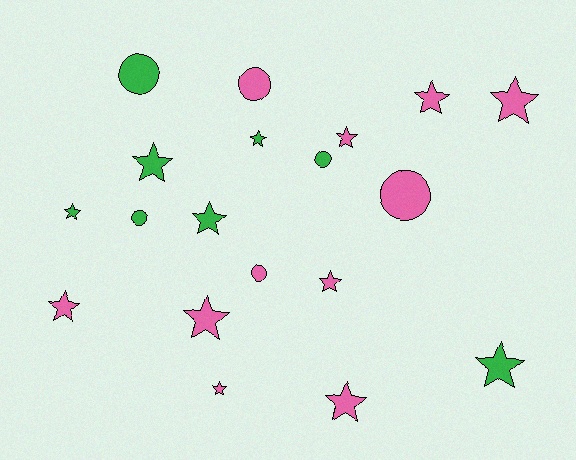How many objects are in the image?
There are 19 objects.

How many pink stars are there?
There are 8 pink stars.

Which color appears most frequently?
Pink, with 11 objects.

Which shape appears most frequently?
Star, with 13 objects.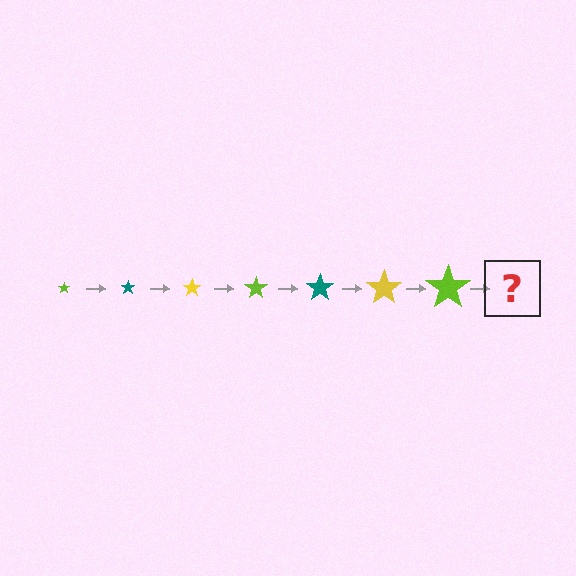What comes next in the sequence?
The next element should be a teal star, larger than the previous one.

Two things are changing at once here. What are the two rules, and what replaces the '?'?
The two rules are that the star grows larger each step and the color cycles through lime, teal, and yellow. The '?' should be a teal star, larger than the previous one.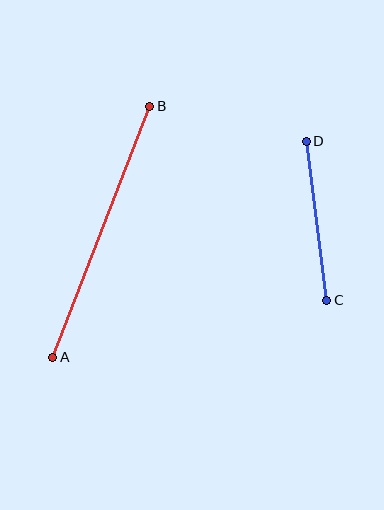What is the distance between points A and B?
The distance is approximately 269 pixels.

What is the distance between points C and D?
The distance is approximately 160 pixels.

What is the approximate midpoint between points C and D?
The midpoint is at approximately (317, 221) pixels.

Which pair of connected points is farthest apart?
Points A and B are farthest apart.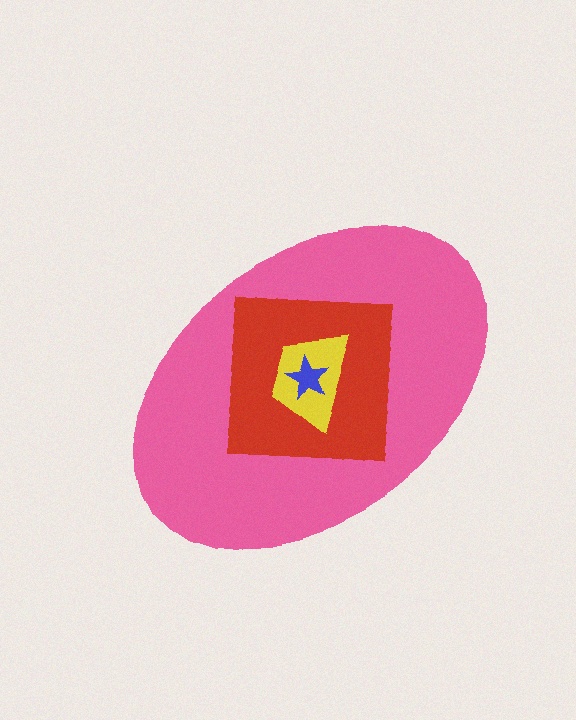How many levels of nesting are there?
4.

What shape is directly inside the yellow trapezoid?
The blue star.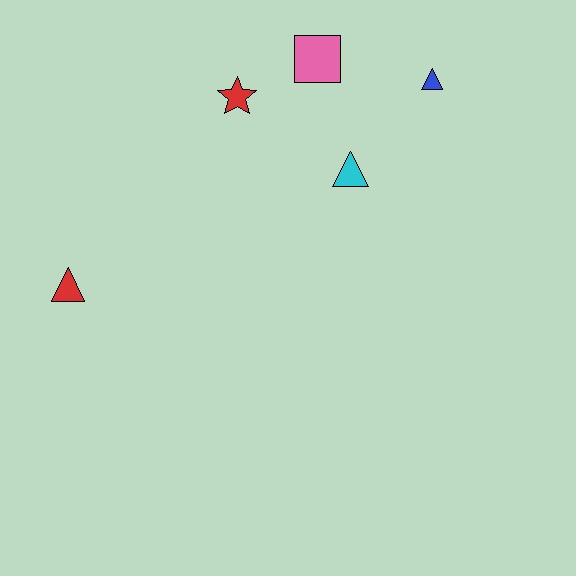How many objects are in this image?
There are 5 objects.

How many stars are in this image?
There is 1 star.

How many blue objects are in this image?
There is 1 blue object.